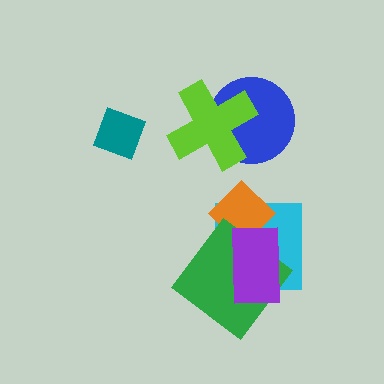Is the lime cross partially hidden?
No, no other shape covers it.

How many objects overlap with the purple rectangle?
3 objects overlap with the purple rectangle.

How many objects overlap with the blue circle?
1 object overlaps with the blue circle.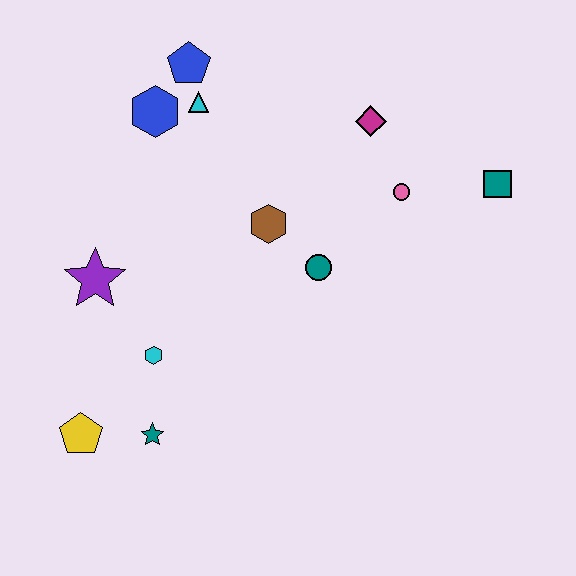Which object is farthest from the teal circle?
The yellow pentagon is farthest from the teal circle.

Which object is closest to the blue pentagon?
The cyan triangle is closest to the blue pentagon.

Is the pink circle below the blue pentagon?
Yes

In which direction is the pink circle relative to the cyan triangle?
The pink circle is to the right of the cyan triangle.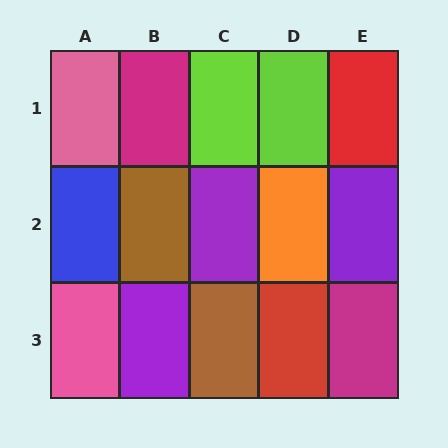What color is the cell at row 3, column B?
Purple.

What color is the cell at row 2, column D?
Orange.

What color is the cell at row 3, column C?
Brown.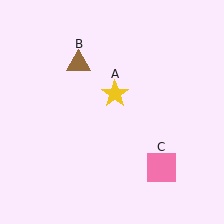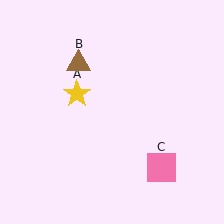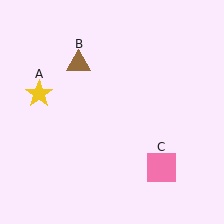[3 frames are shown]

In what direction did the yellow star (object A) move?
The yellow star (object A) moved left.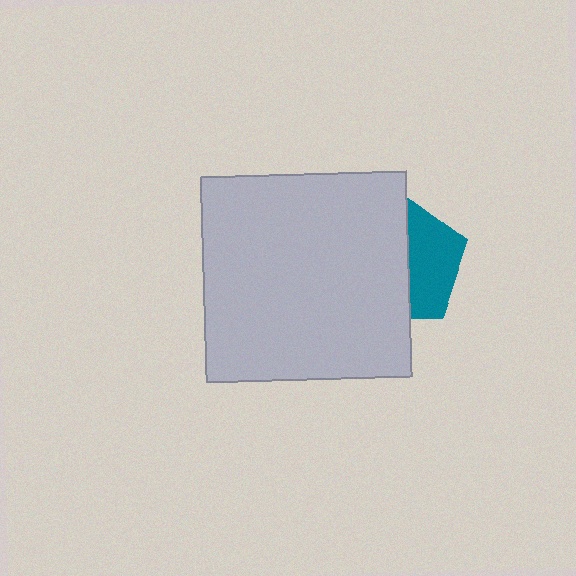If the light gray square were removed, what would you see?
You would see the complete teal pentagon.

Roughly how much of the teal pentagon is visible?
A small part of it is visible (roughly 42%).